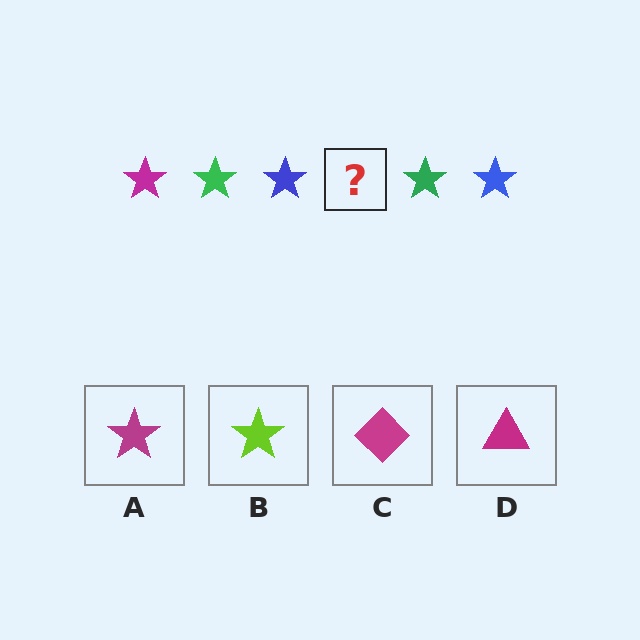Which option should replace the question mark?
Option A.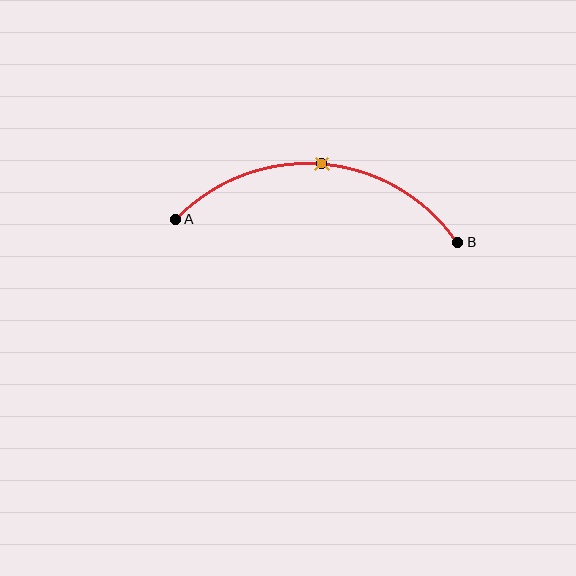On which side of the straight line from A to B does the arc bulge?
The arc bulges above the straight line connecting A and B.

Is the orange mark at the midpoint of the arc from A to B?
Yes. The orange mark lies on the arc at equal arc-length from both A and B — it is the arc midpoint.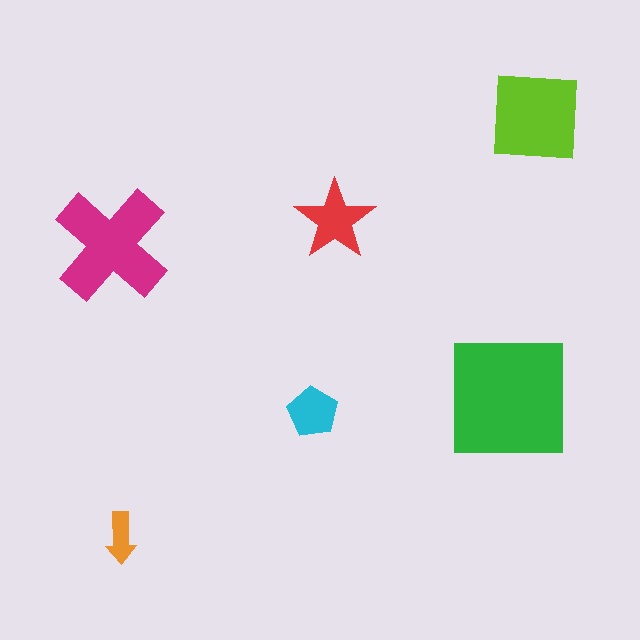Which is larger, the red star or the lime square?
The lime square.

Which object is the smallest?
The orange arrow.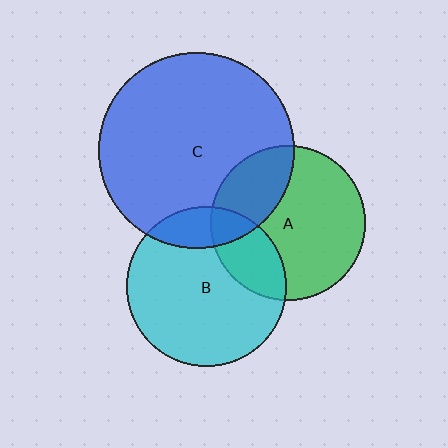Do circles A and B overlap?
Yes.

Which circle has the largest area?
Circle C (blue).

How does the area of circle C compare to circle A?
Approximately 1.6 times.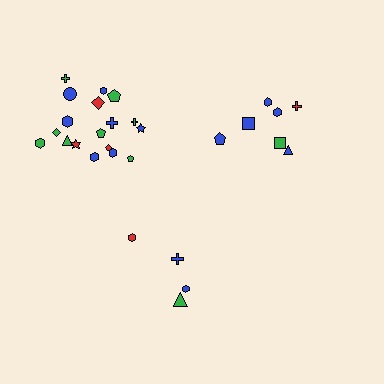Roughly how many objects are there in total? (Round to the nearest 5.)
Roughly 30 objects in total.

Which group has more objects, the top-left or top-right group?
The top-left group.